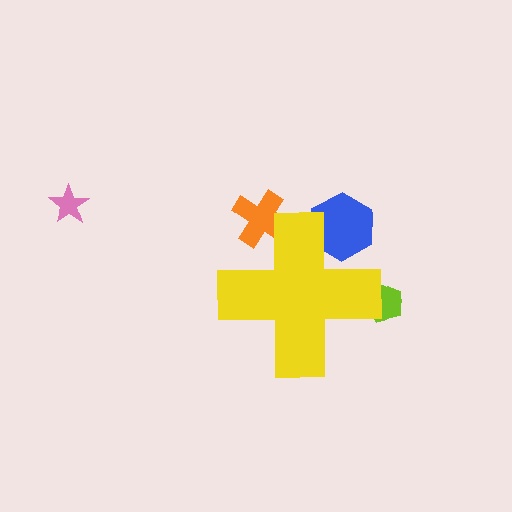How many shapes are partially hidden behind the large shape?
3 shapes are partially hidden.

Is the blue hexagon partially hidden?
Yes, the blue hexagon is partially hidden behind the yellow cross.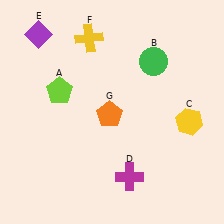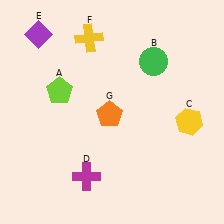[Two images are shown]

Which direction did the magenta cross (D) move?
The magenta cross (D) moved left.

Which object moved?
The magenta cross (D) moved left.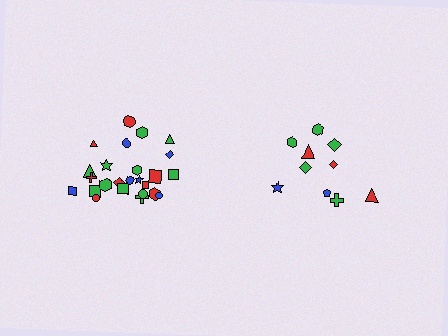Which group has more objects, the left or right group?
The left group.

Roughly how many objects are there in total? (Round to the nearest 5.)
Roughly 35 objects in total.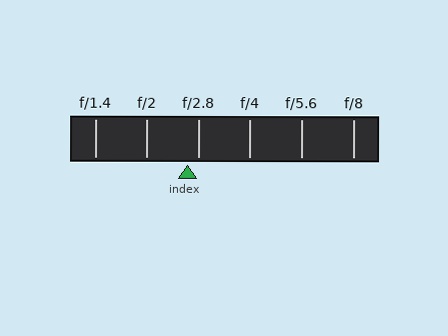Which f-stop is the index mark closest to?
The index mark is closest to f/2.8.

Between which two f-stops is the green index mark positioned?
The index mark is between f/2 and f/2.8.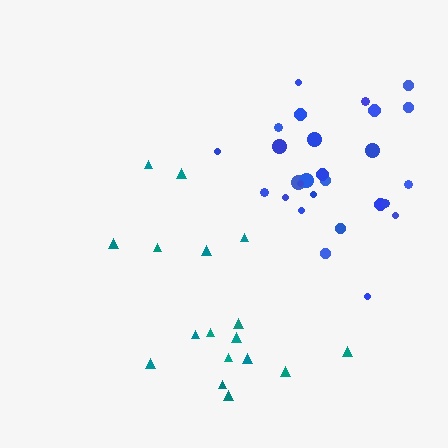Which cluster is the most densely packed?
Blue.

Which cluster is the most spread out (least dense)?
Teal.